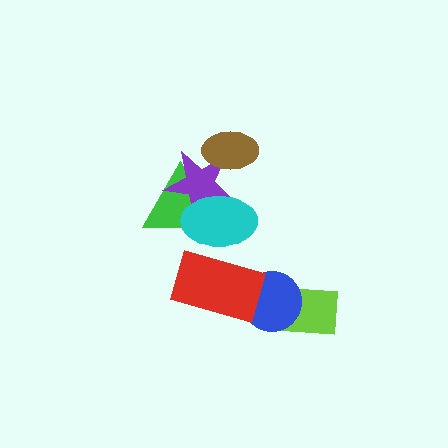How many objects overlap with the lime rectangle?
1 object overlaps with the lime rectangle.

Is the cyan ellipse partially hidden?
No, no other shape covers it.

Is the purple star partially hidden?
Yes, it is partially covered by another shape.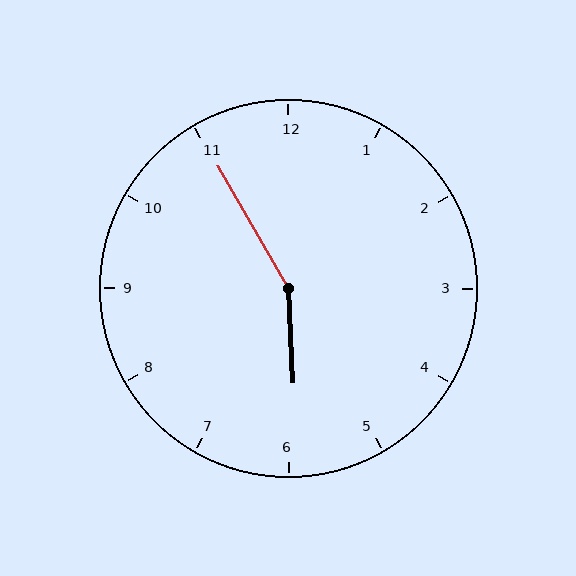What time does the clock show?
5:55.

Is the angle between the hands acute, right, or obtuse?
It is obtuse.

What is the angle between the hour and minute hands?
Approximately 152 degrees.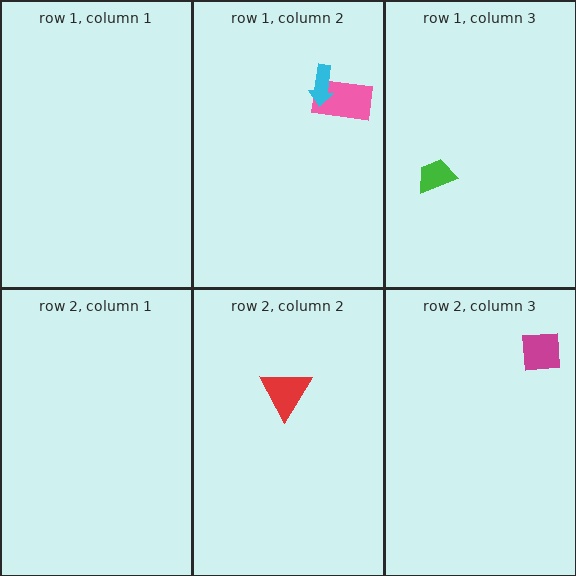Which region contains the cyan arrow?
The row 1, column 2 region.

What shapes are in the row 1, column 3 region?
The green trapezoid.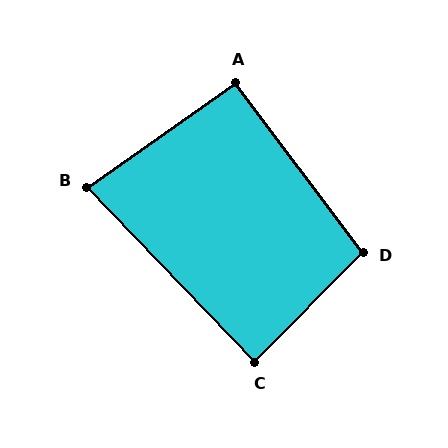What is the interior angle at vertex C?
Approximately 88 degrees (approximately right).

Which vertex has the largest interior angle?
D, at approximately 99 degrees.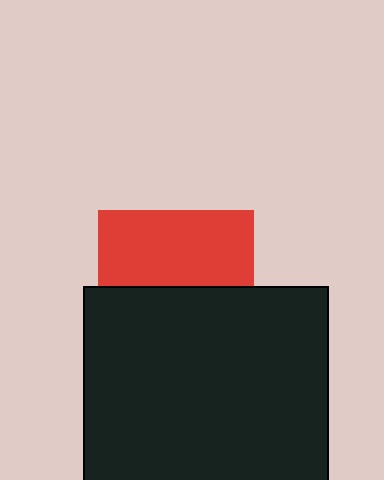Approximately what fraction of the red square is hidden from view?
Roughly 51% of the red square is hidden behind the black square.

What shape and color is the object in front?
The object in front is a black square.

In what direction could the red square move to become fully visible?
The red square could move up. That would shift it out from behind the black square entirely.